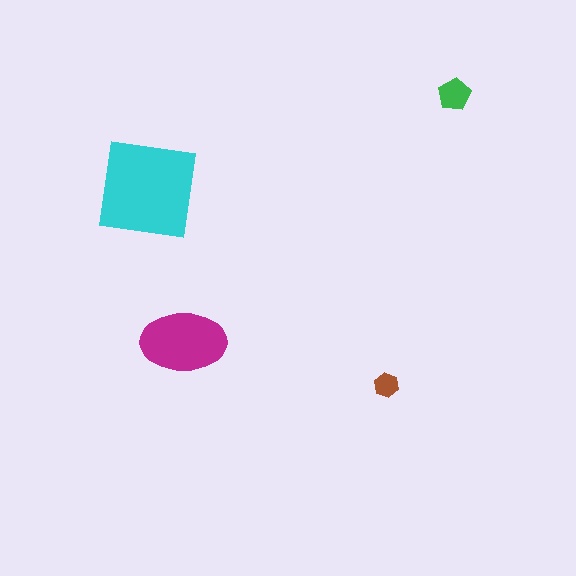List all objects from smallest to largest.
The brown hexagon, the green pentagon, the magenta ellipse, the cyan square.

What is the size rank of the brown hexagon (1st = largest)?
4th.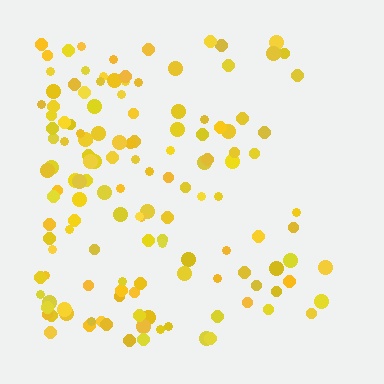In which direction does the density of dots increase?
From right to left, with the left side densest.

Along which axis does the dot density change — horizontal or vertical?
Horizontal.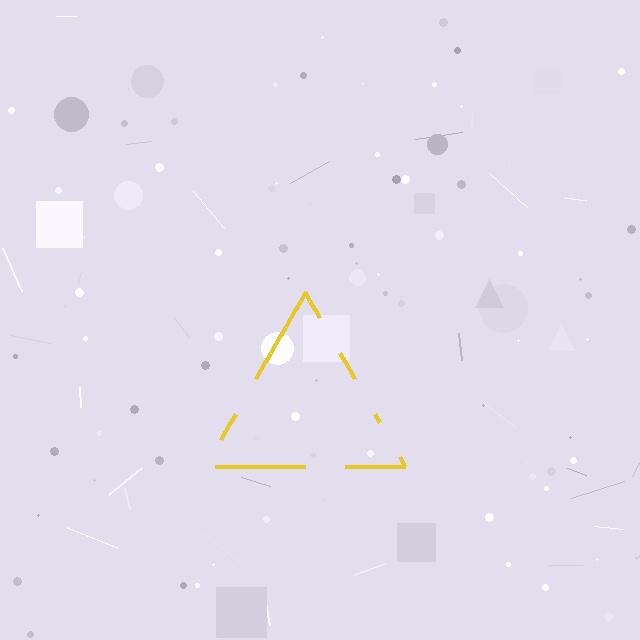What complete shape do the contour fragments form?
The contour fragments form a triangle.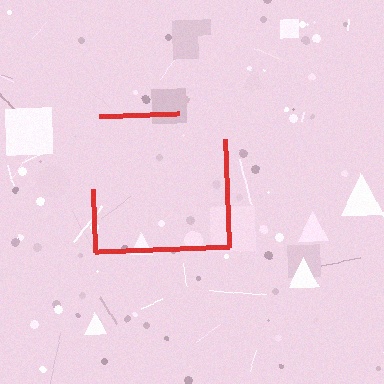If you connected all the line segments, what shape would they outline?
They would outline a square.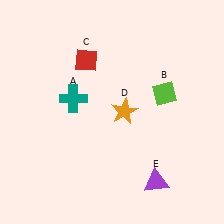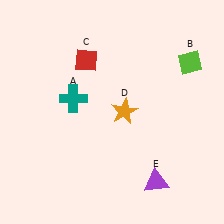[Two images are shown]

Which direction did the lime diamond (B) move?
The lime diamond (B) moved up.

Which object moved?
The lime diamond (B) moved up.